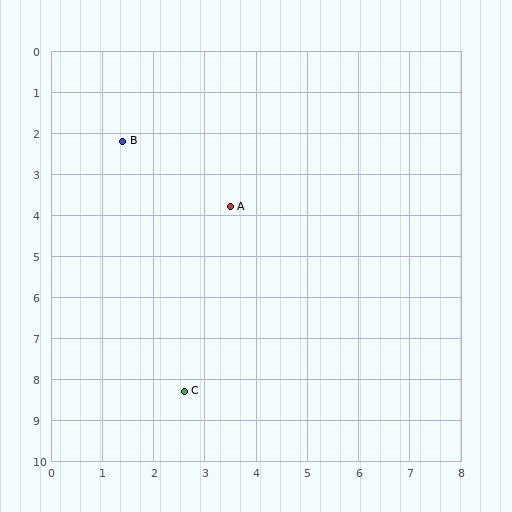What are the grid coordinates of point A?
Point A is at approximately (3.5, 3.8).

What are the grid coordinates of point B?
Point B is at approximately (1.4, 2.2).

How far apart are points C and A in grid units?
Points C and A are about 4.6 grid units apart.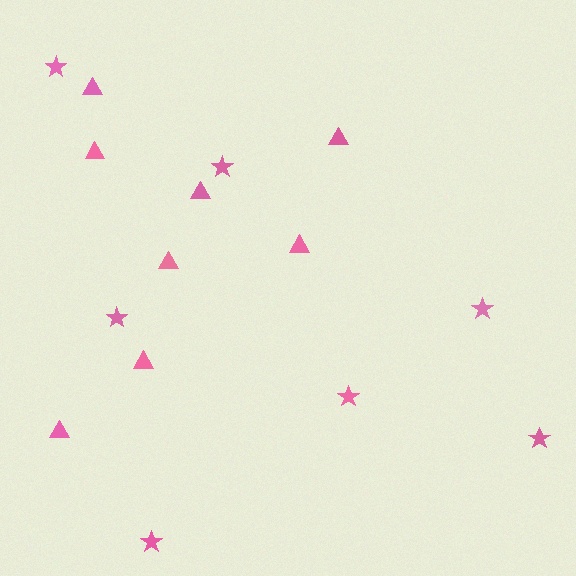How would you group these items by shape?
There are 2 groups: one group of stars (7) and one group of triangles (8).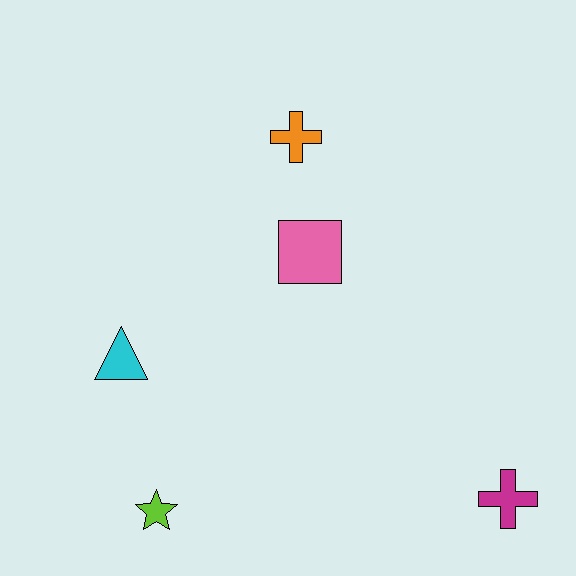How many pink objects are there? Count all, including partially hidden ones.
There is 1 pink object.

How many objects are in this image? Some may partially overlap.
There are 5 objects.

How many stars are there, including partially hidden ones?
There is 1 star.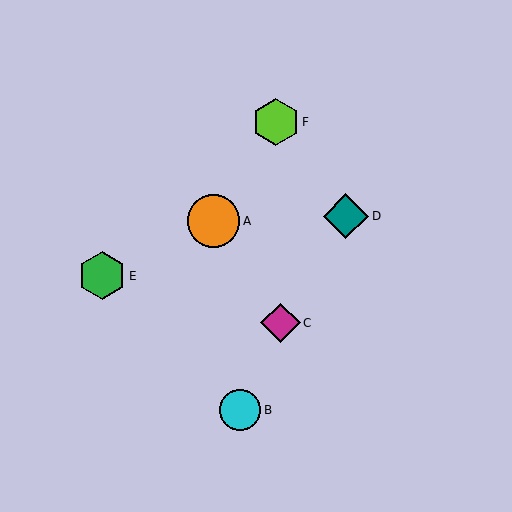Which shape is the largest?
The orange circle (labeled A) is the largest.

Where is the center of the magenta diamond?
The center of the magenta diamond is at (281, 323).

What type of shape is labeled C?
Shape C is a magenta diamond.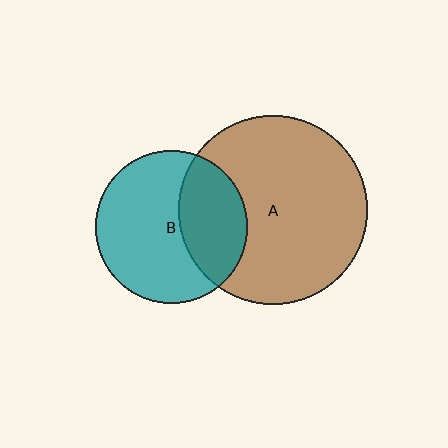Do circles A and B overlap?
Yes.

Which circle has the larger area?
Circle A (brown).